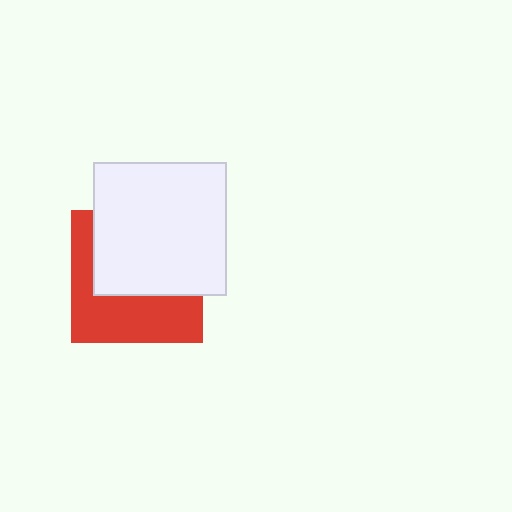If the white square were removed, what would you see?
You would see the complete red square.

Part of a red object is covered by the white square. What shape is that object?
It is a square.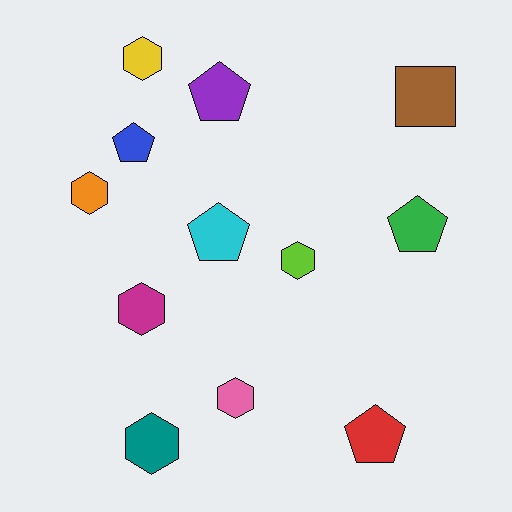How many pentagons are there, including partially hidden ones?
There are 5 pentagons.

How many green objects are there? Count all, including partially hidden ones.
There is 1 green object.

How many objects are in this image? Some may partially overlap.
There are 12 objects.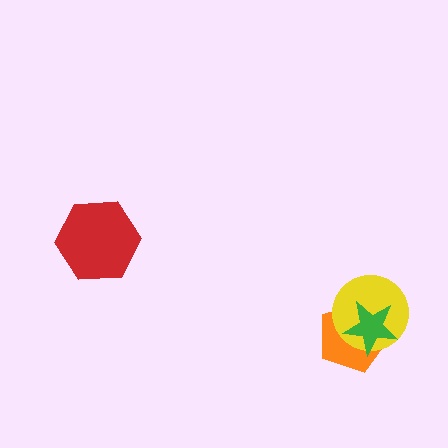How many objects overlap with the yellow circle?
2 objects overlap with the yellow circle.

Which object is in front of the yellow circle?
The green star is in front of the yellow circle.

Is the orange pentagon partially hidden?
Yes, it is partially covered by another shape.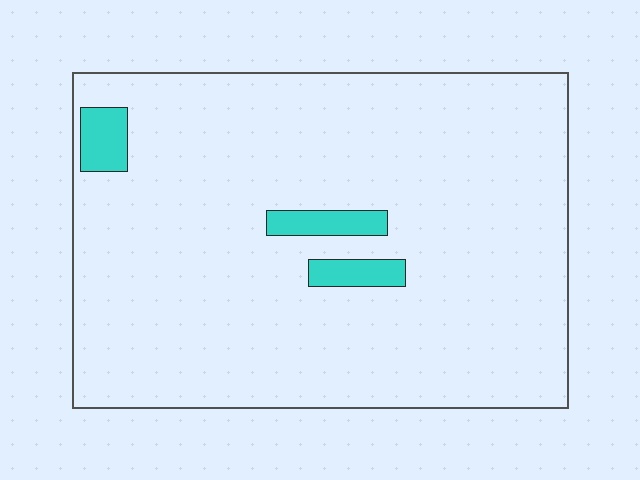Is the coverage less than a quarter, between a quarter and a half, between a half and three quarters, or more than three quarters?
Less than a quarter.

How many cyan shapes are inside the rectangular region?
3.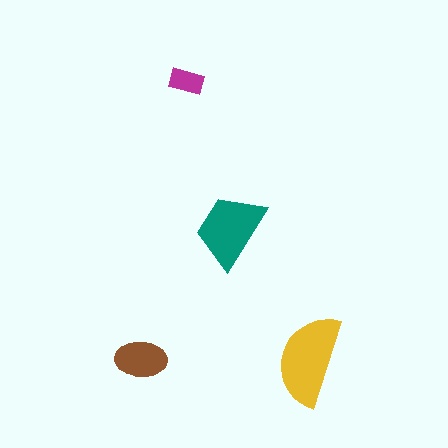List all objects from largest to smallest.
The yellow semicircle, the teal trapezoid, the brown ellipse, the magenta rectangle.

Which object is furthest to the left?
The brown ellipse is leftmost.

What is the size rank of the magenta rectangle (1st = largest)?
4th.